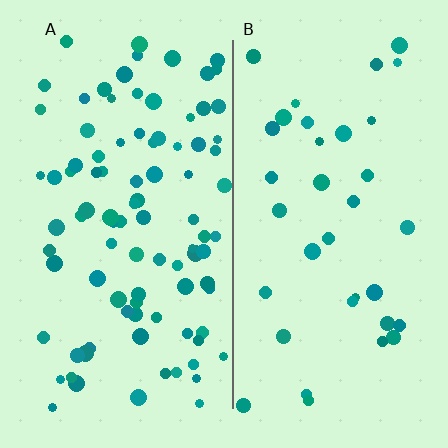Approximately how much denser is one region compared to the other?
Approximately 2.6× — region A over region B.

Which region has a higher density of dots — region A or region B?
A (the left).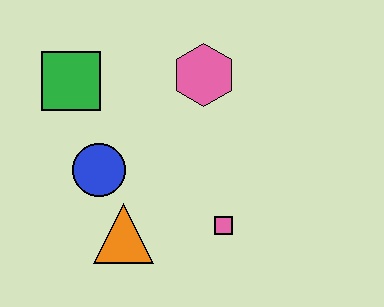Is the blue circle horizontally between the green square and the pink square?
Yes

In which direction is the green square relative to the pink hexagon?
The green square is to the left of the pink hexagon.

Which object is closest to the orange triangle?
The blue circle is closest to the orange triangle.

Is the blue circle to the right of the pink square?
No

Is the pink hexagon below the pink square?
No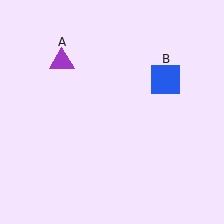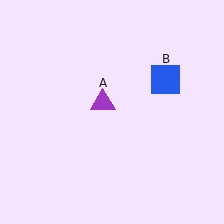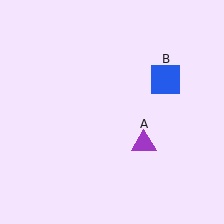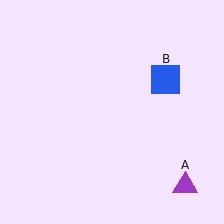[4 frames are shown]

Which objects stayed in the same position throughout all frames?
Blue square (object B) remained stationary.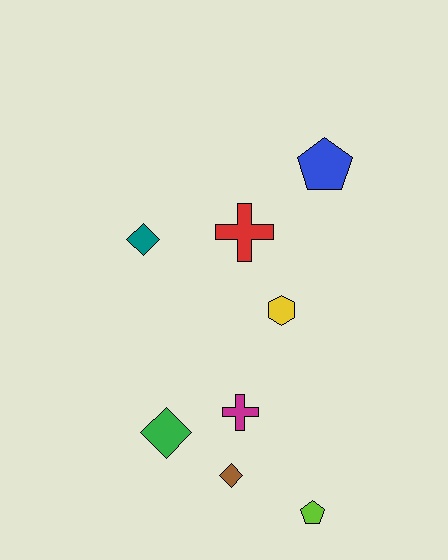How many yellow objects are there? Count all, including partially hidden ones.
There is 1 yellow object.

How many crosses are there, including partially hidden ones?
There are 2 crosses.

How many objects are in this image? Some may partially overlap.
There are 8 objects.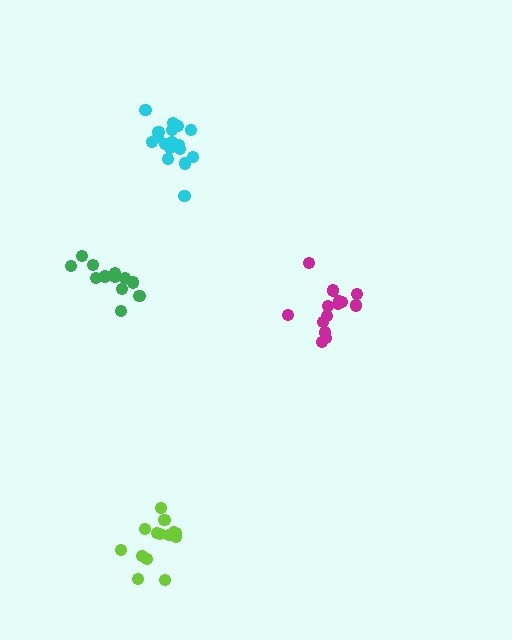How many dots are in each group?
Group 1: 14 dots, Group 2: 12 dots, Group 3: 17 dots, Group 4: 14 dots (57 total).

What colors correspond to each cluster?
The clusters are colored: magenta, green, cyan, lime.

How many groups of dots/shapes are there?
There are 4 groups.